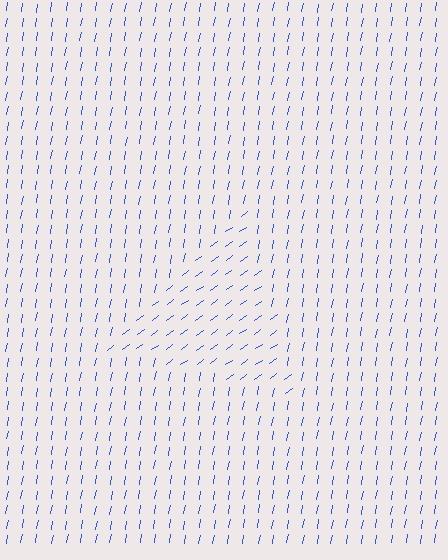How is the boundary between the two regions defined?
The boundary is defined purely by a change in line orientation (approximately 45 degrees difference). All lines are the same color and thickness.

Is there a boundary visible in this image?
Yes, there is a texture boundary formed by a change in line orientation.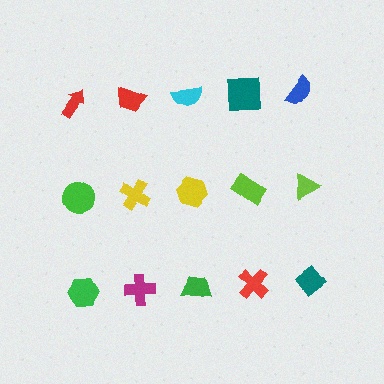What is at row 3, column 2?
A magenta cross.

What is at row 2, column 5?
A lime triangle.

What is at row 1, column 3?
A cyan semicircle.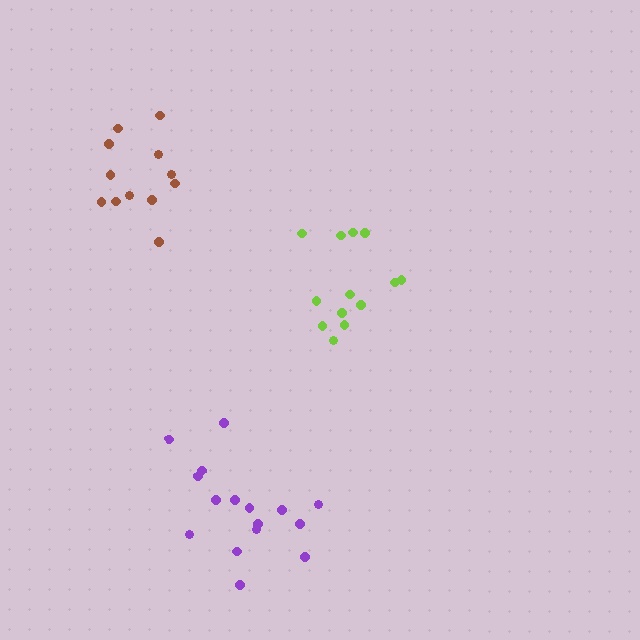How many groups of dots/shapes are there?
There are 3 groups.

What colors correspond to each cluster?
The clusters are colored: lime, purple, brown.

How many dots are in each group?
Group 1: 13 dots, Group 2: 16 dots, Group 3: 12 dots (41 total).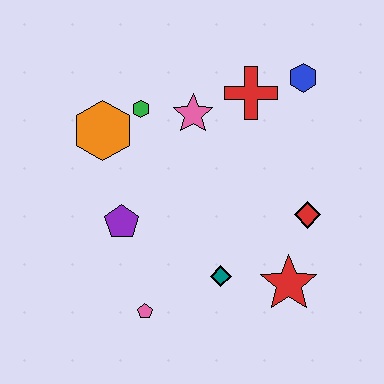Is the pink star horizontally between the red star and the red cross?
No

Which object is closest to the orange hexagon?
The green hexagon is closest to the orange hexagon.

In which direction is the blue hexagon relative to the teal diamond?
The blue hexagon is above the teal diamond.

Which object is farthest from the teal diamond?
The blue hexagon is farthest from the teal diamond.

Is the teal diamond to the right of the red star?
No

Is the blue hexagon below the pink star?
No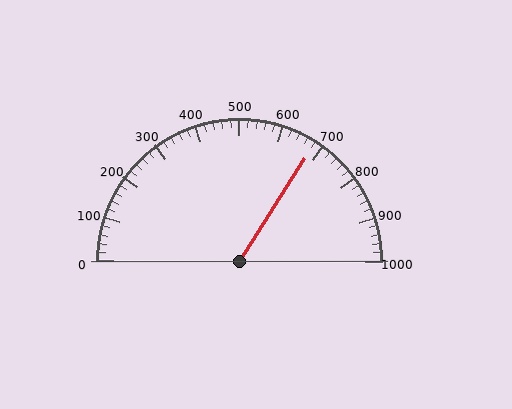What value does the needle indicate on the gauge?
The needle indicates approximately 680.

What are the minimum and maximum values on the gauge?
The gauge ranges from 0 to 1000.